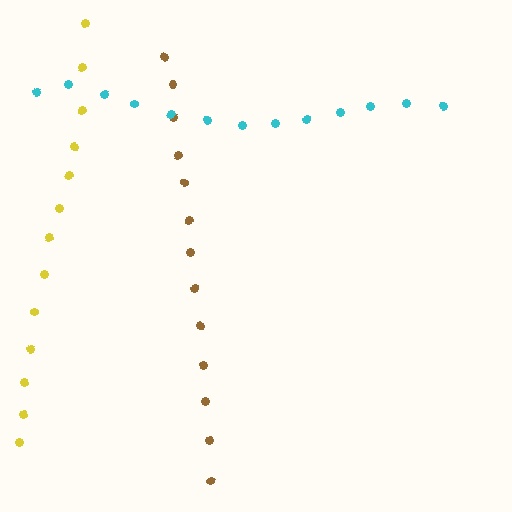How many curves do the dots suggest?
There are 3 distinct paths.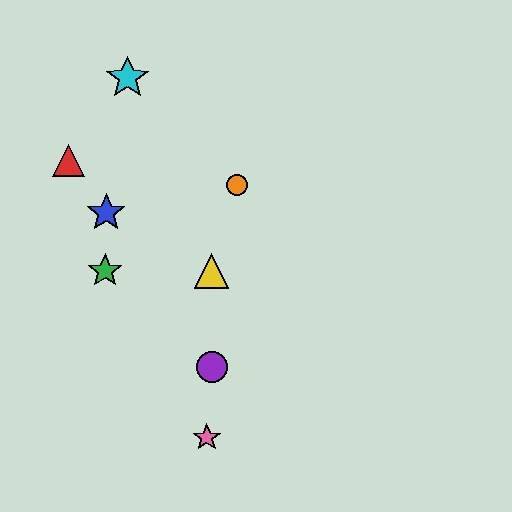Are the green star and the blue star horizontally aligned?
No, the green star is at y≈271 and the blue star is at y≈213.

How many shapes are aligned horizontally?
2 shapes (the green star, the yellow triangle) are aligned horizontally.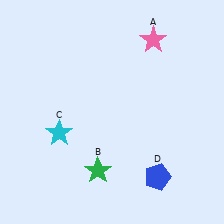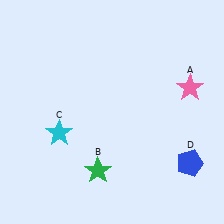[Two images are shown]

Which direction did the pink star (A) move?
The pink star (A) moved down.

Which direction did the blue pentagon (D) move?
The blue pentagon (D) moved right.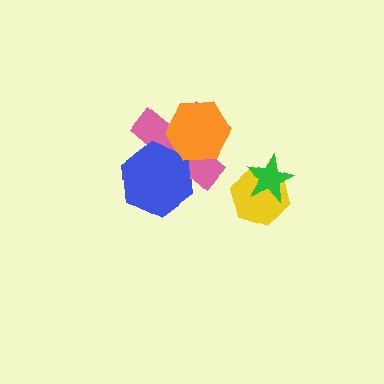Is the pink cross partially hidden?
Yes, it is partially covered by another shape.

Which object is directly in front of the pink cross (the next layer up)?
The blue hexagon is directly in front of the pink cross.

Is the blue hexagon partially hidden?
Yes, it is partially covered by another shape.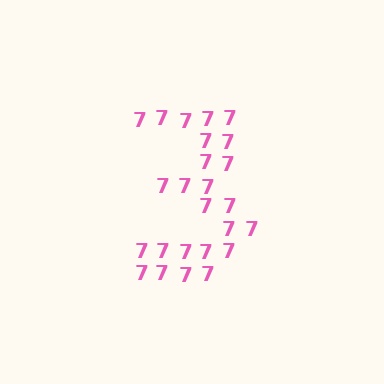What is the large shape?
The large shape is the digit 3.